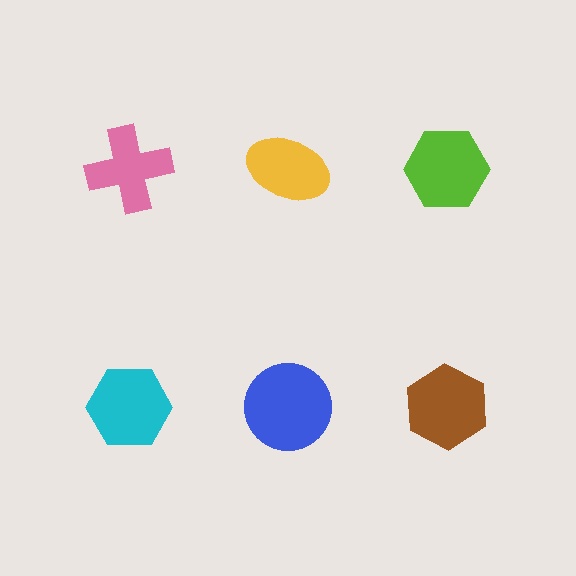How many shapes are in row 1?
3 shapes.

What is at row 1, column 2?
A yellow ellipse.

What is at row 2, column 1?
A cyan hexagon.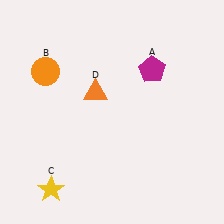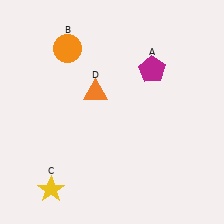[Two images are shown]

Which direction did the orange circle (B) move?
The orange circle (B) moved up.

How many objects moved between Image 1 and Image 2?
1 object moved between the two images.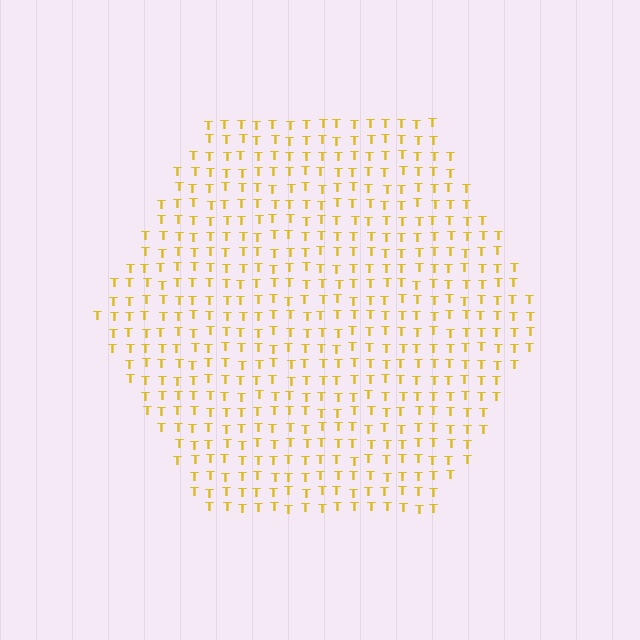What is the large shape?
The large shape is a hexagon.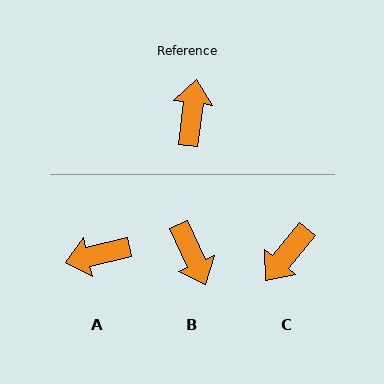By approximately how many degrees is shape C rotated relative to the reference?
Approximately 148 degrees counter-clockwise.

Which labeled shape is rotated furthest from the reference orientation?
B, about 148 degrees away.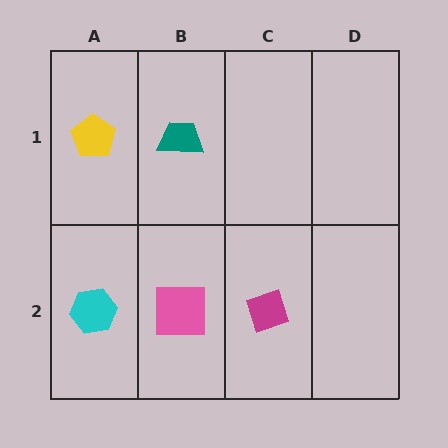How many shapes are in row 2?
3 shapes.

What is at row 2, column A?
A cyan hexagon.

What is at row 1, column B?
A teal trapezoid.